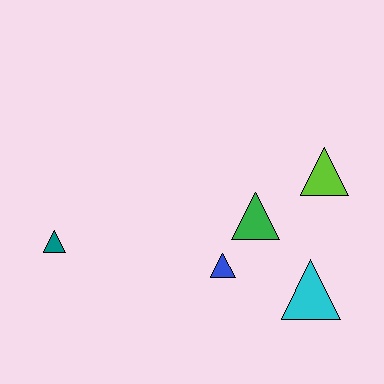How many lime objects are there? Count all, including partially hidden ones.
There is 1 lime object.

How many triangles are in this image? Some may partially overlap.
There are 5 triangles.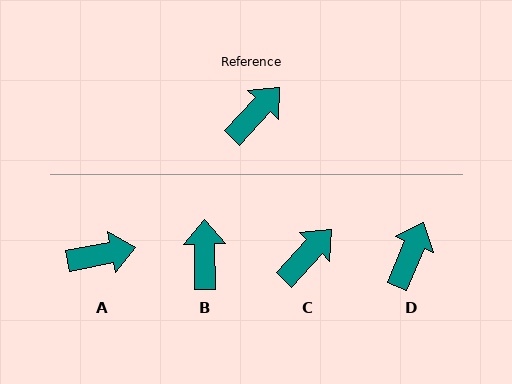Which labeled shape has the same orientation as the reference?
C.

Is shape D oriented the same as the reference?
No, it is off by about 20 degrees.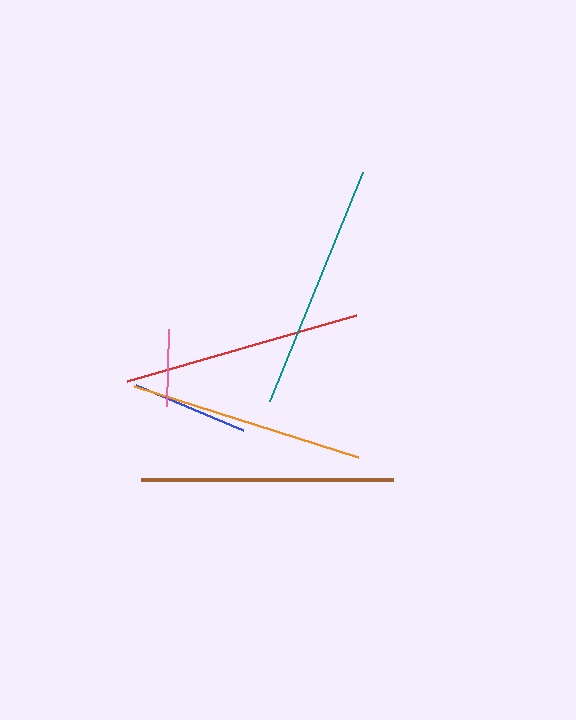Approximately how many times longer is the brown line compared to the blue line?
The brown line is approximately 2.2 times the length of the blue line.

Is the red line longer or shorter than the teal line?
The teal line is longer than the red line.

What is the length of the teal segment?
The teal segment is approximately 247 pixels long.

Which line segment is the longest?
The brown line is the longest at approximately 252 pixels.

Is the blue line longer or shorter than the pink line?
The blue line is longer than the pink line.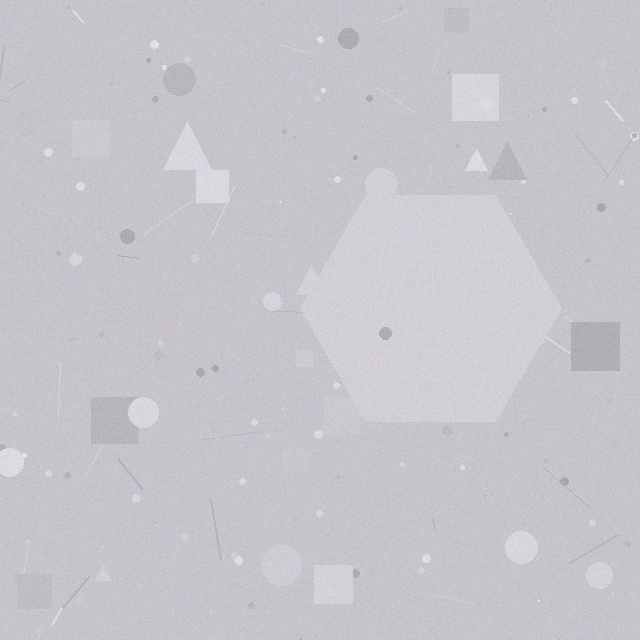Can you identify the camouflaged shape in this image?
The camouflaged shape is a hexagon.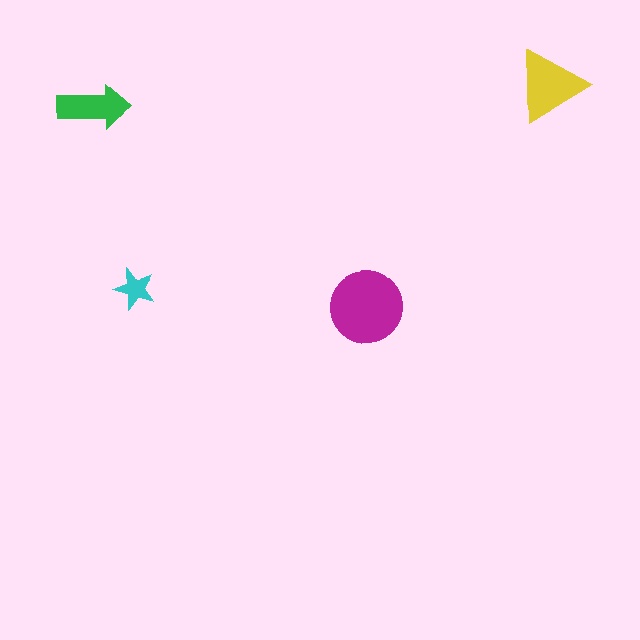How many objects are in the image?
There are 4 objects in the image.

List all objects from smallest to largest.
The cyan star, the green arrow, the yellow triangle, the magenta circle.